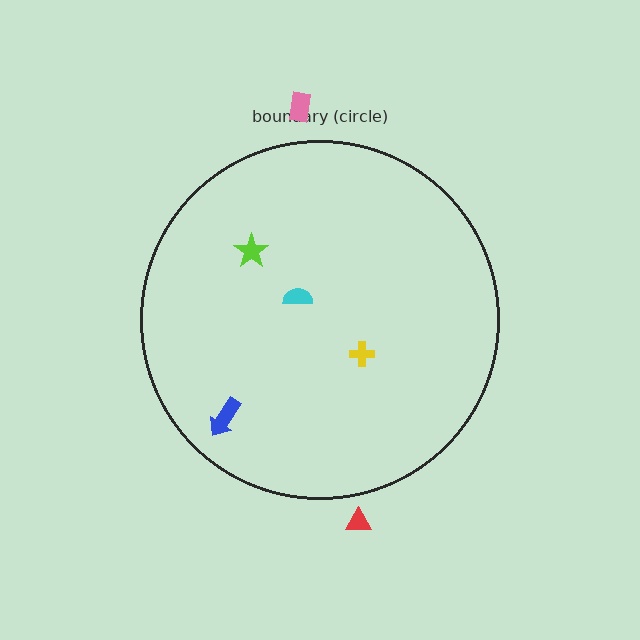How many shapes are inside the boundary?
4 inside, 2 outside.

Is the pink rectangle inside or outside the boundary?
Outside.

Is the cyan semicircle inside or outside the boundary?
Inside.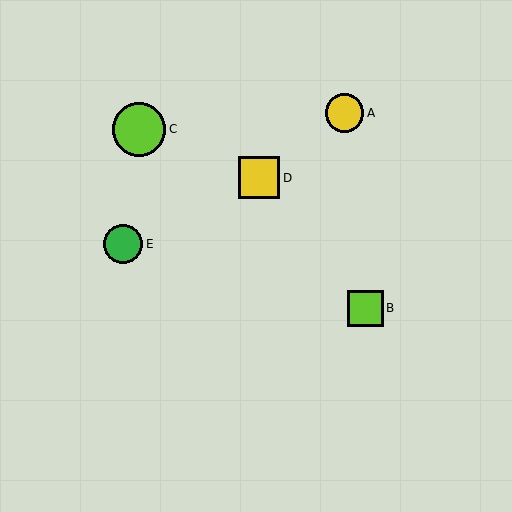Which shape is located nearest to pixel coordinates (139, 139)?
The lime circle (labeled C) at (139, 129) is nearest to that location.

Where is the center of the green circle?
The center of the green circle is at (123, 244).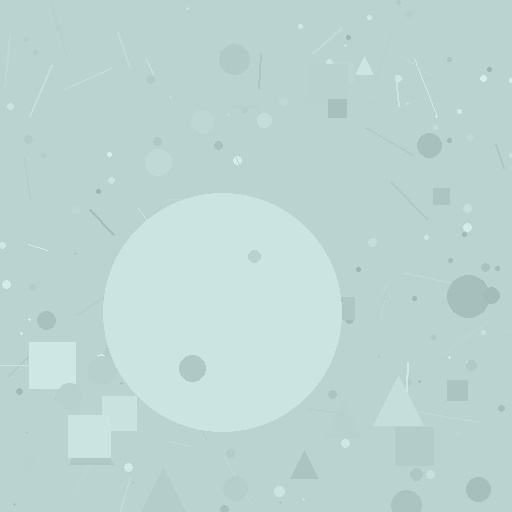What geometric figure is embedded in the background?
A circle is embedded in the background.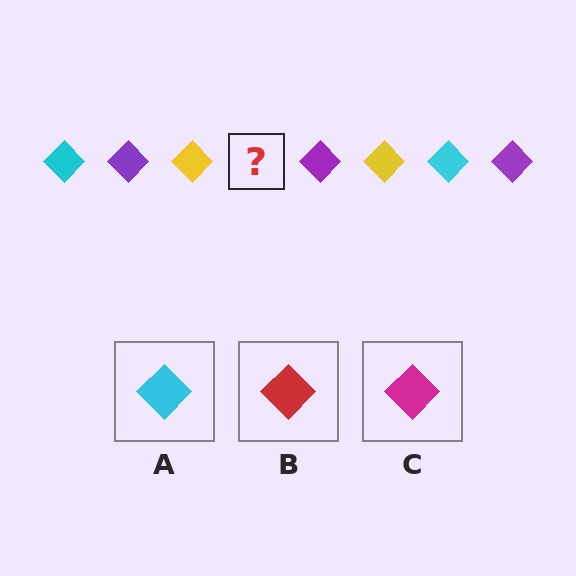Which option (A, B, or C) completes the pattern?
A.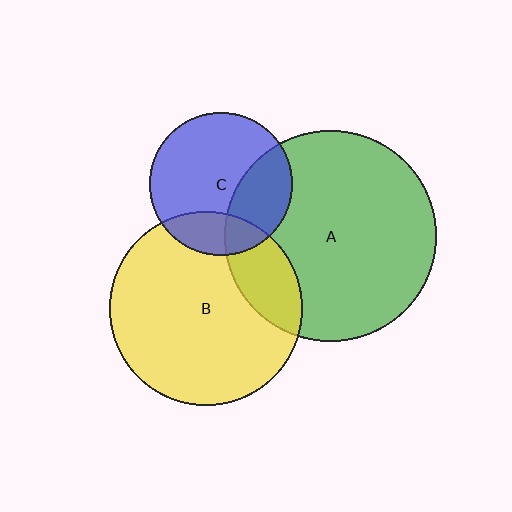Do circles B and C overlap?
Yes.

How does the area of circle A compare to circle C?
Approximately 2.2 times.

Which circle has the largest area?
Circle A (green).